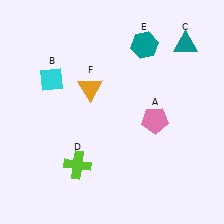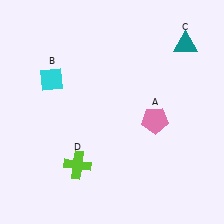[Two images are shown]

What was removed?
The orange triangle (F), the teal hexagon (E) were removed in Image 2.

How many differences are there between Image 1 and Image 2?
There are 2 differences between the two images.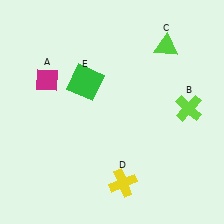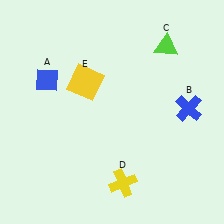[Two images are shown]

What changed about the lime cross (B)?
In Image 1, B is lime. In Image 2, it changed to blue.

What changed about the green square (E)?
In Image 1, E is green. In Image 2, it changed to yellow.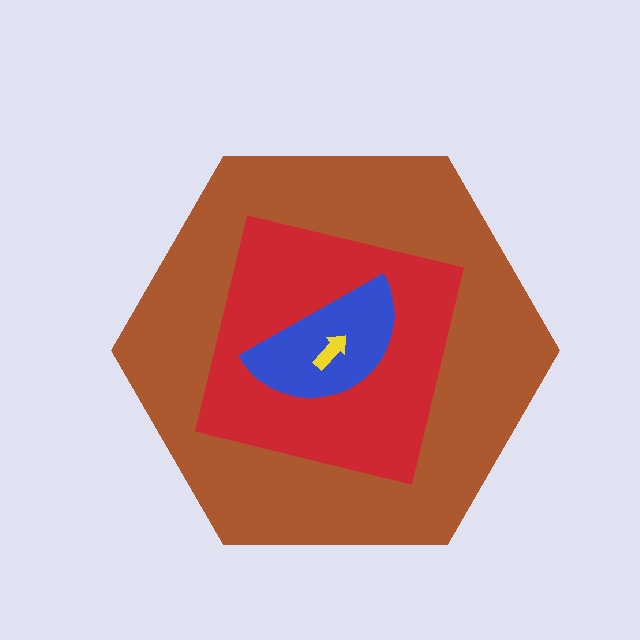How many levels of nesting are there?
4.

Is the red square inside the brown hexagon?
Yes.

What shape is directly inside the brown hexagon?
The red square.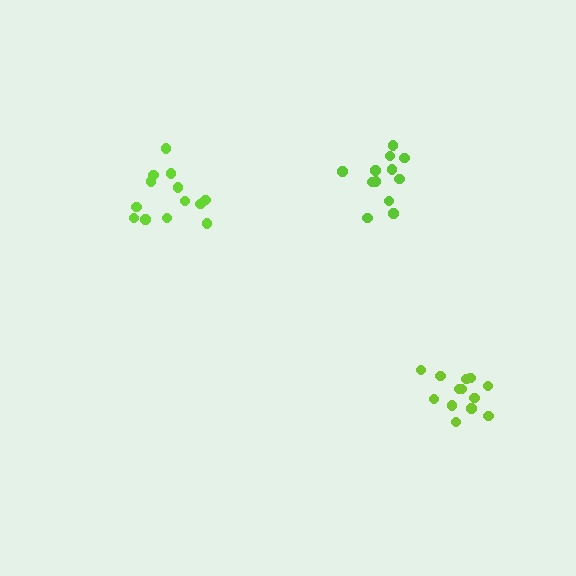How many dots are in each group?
Group 1: 12 dots, Group 2: 13 dots, Group 3: 13 dots (38 total).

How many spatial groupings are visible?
There are 3 spatial groupings.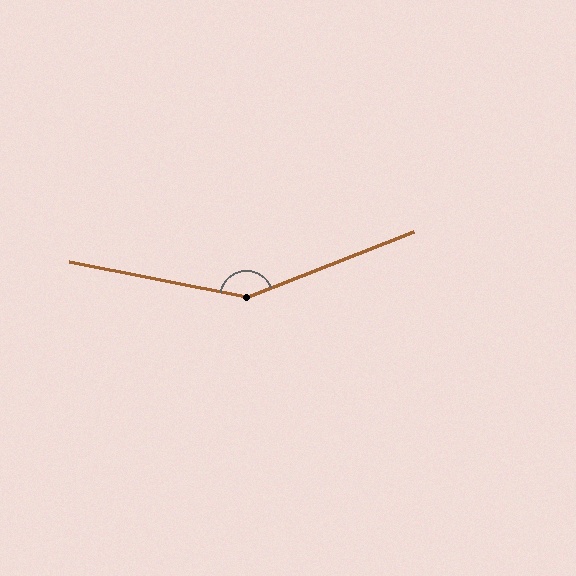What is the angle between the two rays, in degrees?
Approximately 147 degrees.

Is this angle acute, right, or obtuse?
It is obtuse.